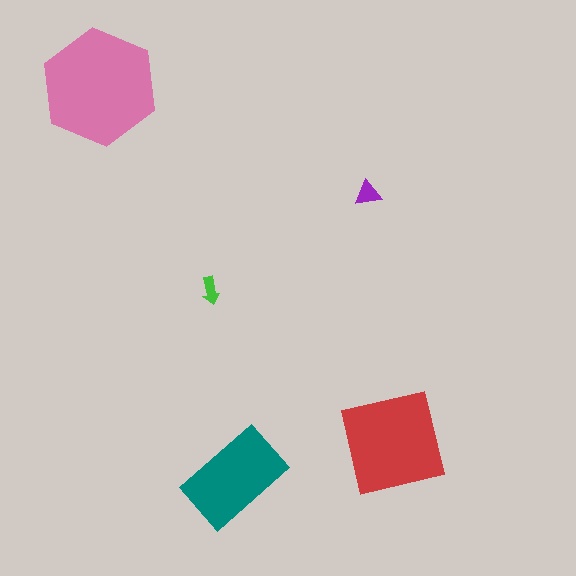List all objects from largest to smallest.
The pink hexagon, the red square, the teal rectangle, the purple triangle, the green arrow.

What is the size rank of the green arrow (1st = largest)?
5th.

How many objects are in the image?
There are 5 objects in the image.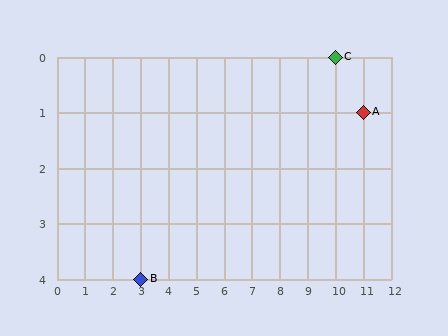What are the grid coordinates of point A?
Point A is at grid coordinates (11, 1).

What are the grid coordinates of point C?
Point C is at grid coordinates (10, 0).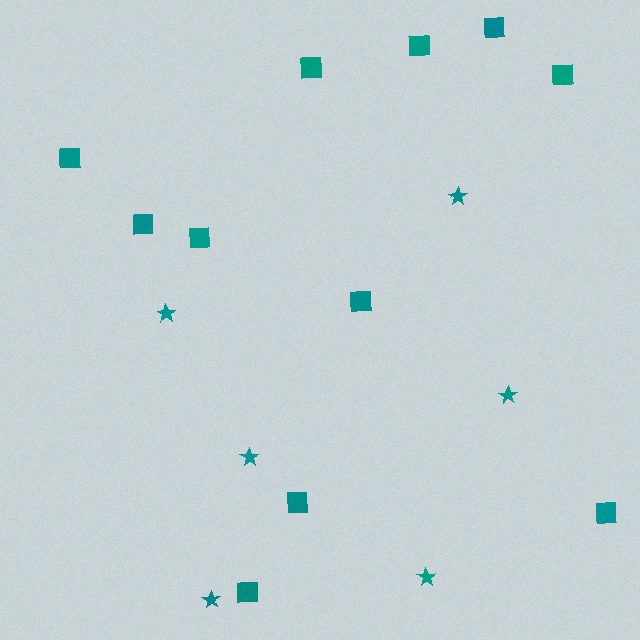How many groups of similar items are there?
There are 2 groups: one group of squares (11) and one group of stars (6).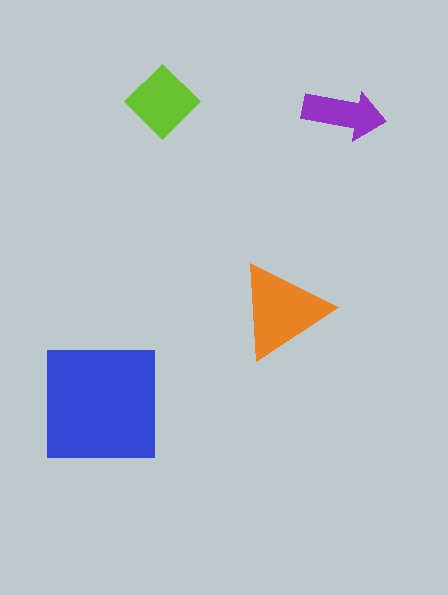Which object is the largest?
The blue square.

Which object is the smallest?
The purple arrow.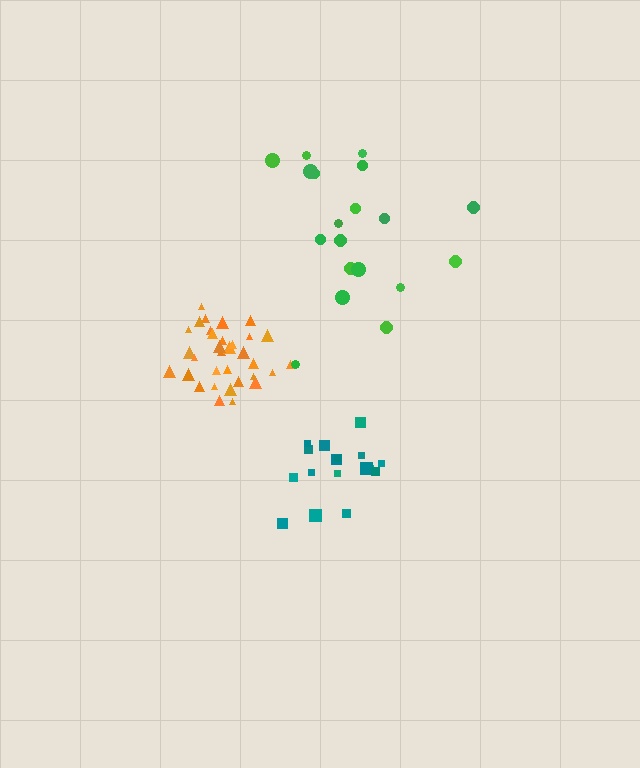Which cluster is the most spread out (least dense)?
Green.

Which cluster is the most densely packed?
Orange.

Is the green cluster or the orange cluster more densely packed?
Orange.